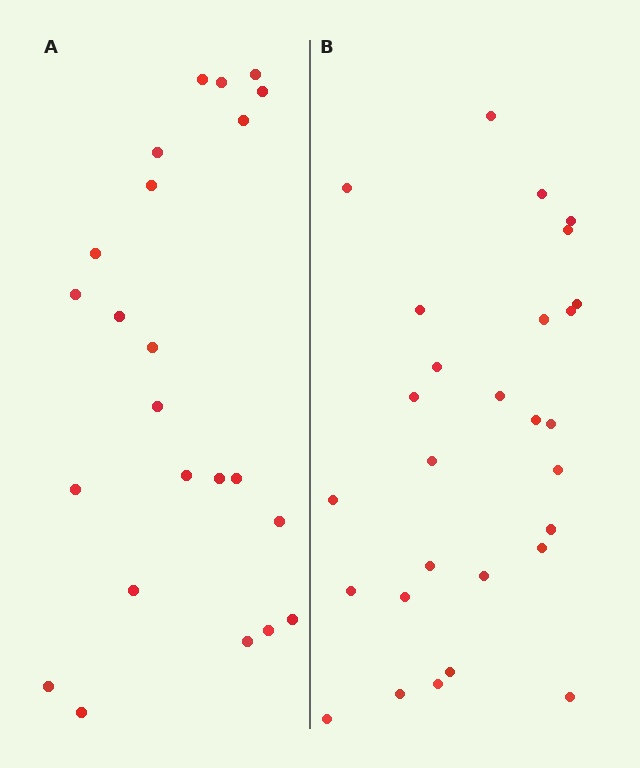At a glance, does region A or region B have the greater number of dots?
Region B (the right region) has more dots.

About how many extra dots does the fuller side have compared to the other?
Region B has about 5 more dots than region A.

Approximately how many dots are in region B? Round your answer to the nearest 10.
About 30 dots. (The exact count is 28, which rounds to 30.)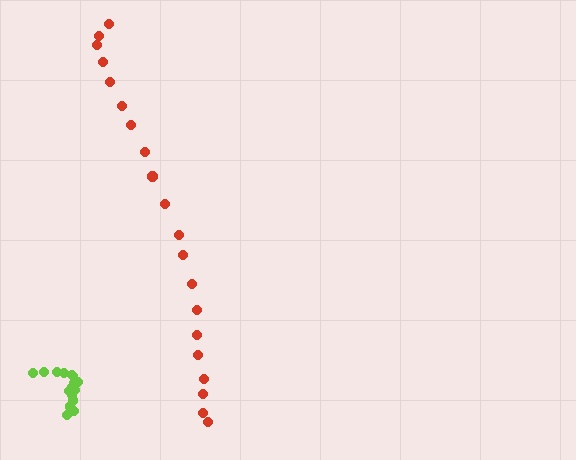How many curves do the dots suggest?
There are 2 distinct paths.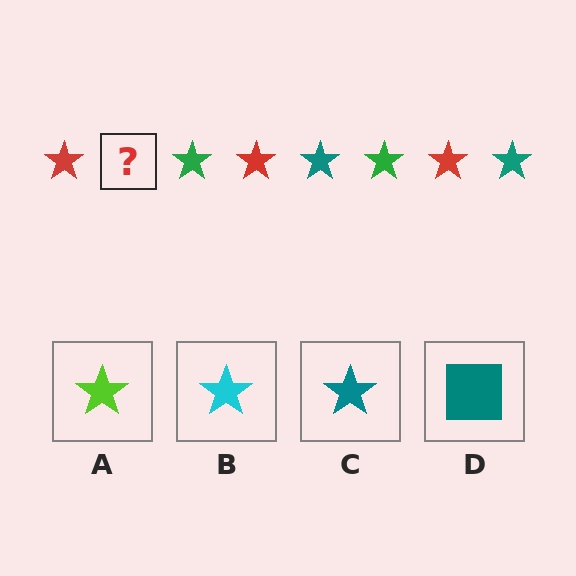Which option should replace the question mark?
Option C.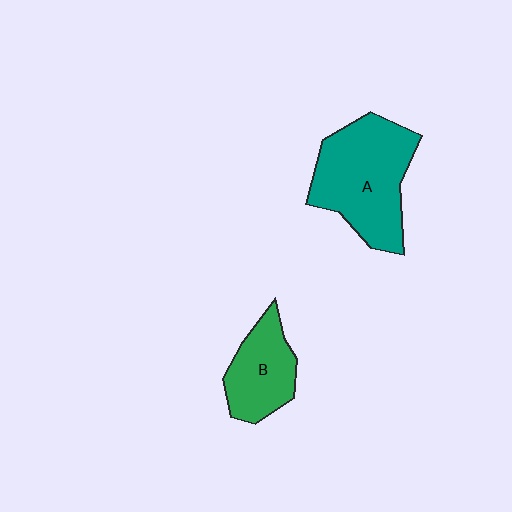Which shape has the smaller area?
Shape B (green).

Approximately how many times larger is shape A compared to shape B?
Approximately 1.8 times.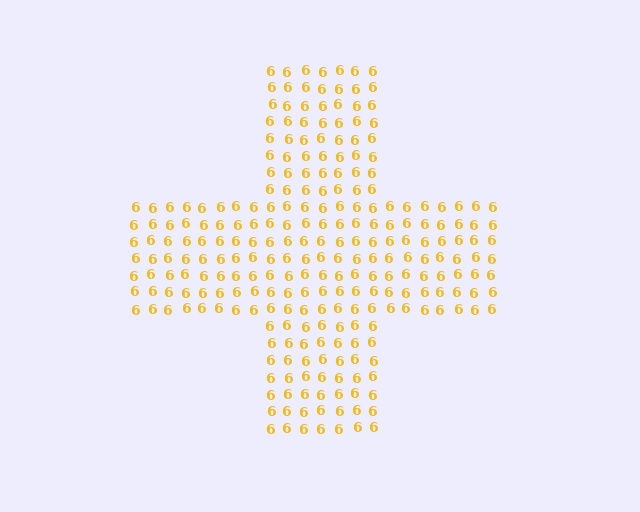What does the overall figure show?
The overall figure shows a cross.